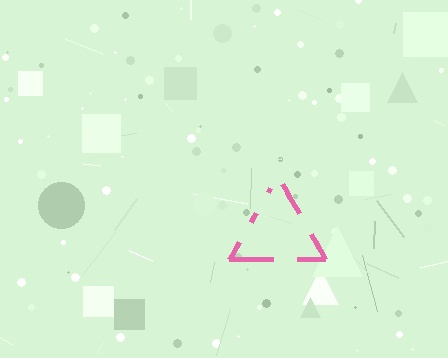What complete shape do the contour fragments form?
The contour fragments form a triangle.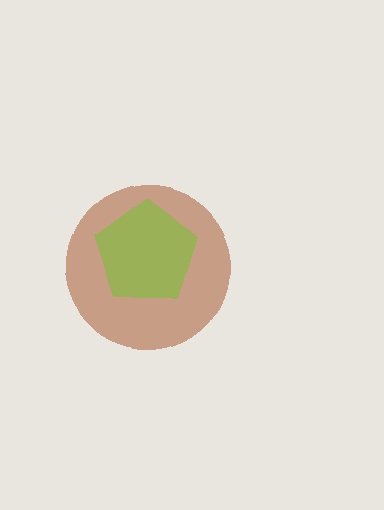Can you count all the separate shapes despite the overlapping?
Yes, there are 2 separate shapes.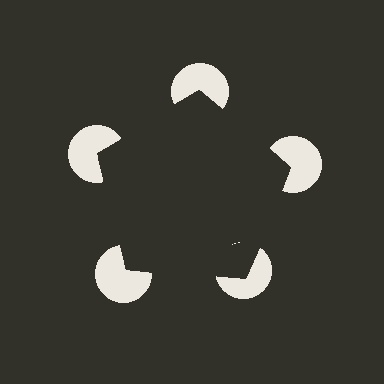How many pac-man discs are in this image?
There are 5 — one at each vertex of the illusory pentagon.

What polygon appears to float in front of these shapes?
An illusory pentagon — its edges are inferred from the aligned wedge cuts in the pac-man discs, not physically drawn.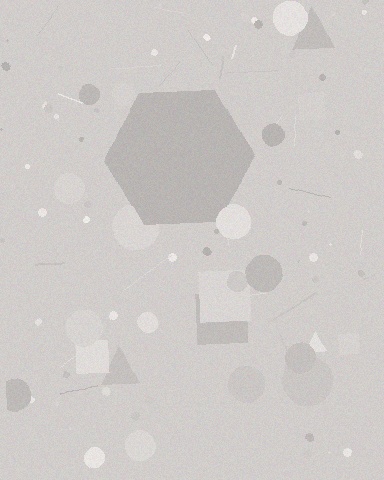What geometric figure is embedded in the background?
A hexagon is embedded in the background.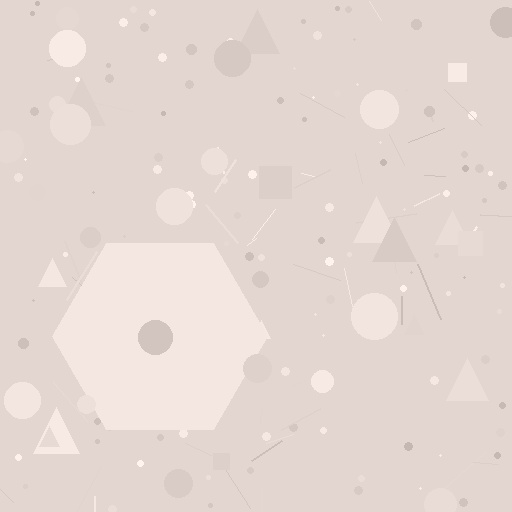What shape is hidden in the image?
A hexagon is hidden in the image.